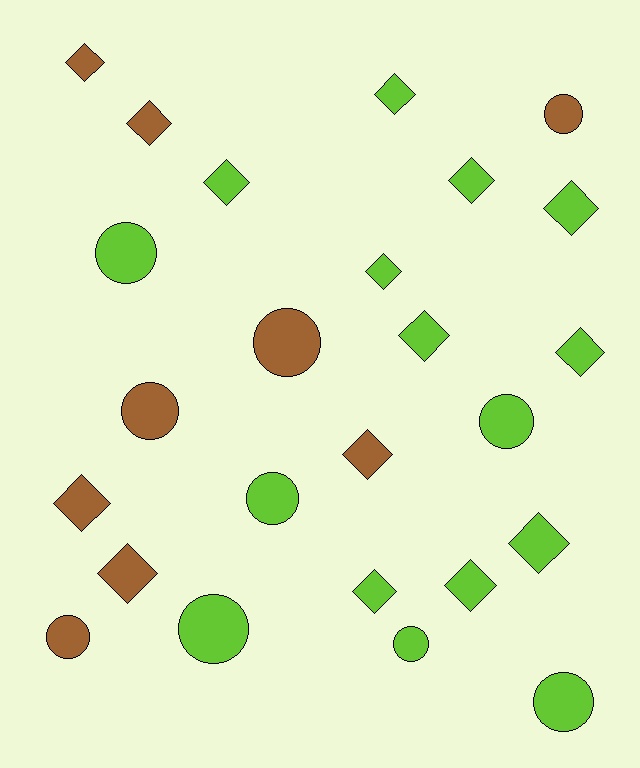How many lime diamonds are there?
There are 10 lime diamonds.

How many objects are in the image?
There are 25 objects.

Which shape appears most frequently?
Diamond, with 15 objects.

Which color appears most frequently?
Lime, with 16 objects.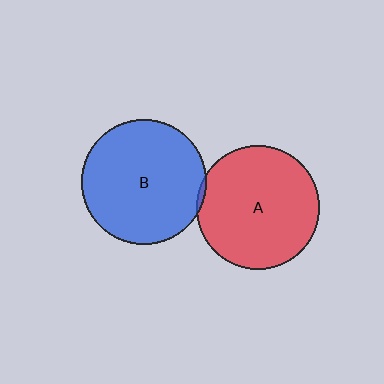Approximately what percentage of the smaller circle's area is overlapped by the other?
Approximately 5%.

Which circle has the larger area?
Circle B (blue).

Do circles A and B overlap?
Yes.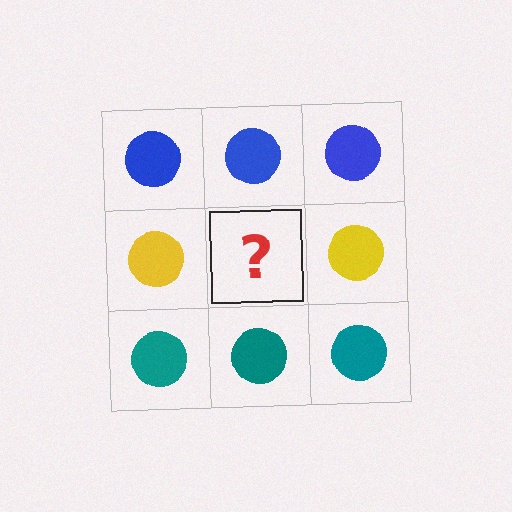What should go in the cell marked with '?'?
The missing cell should contain a yellow circle.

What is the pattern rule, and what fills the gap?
The rule is that each row has a consistent color. The gap should be filled with a yellow circle.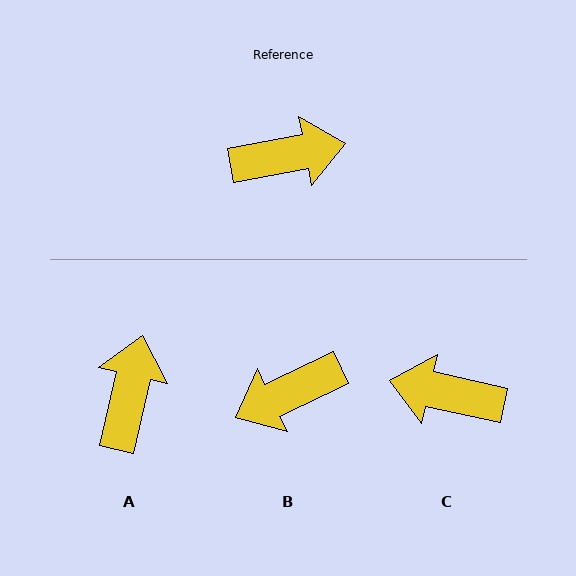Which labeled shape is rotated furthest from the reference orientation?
B, about 165 degrees away.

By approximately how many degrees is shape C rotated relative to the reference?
Approximately 157 degrees counter-clockwise.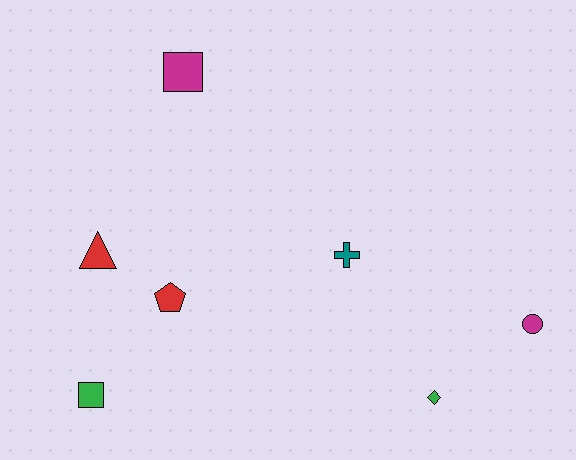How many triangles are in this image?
There is 1 triangle.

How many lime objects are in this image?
There are no lime objects.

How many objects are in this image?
There are 7 objects.